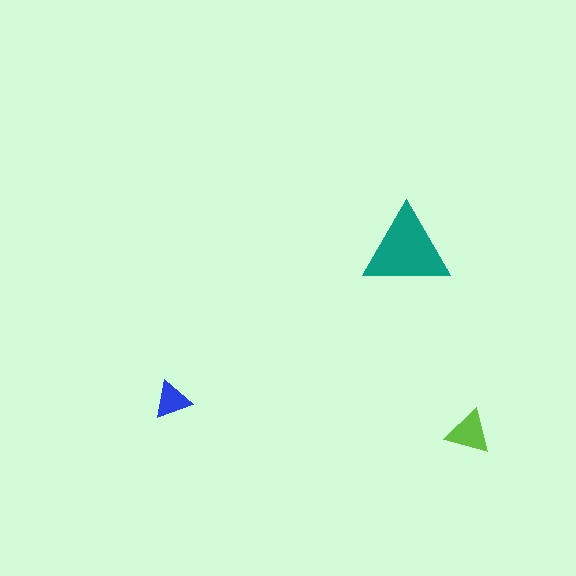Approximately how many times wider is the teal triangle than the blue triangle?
About 2.5 times wider.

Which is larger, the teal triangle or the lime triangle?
The teal one.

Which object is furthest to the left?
The blue triangle is leftmost.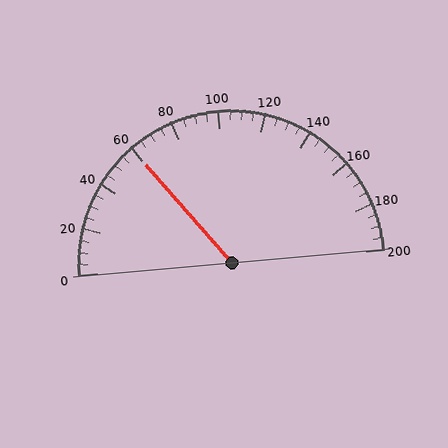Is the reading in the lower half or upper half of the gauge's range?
The reading is in the lower half of the range (0 to 200).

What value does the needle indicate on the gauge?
The needle indicates approximately 60.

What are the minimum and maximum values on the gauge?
The gauge ranges from 0 to 200.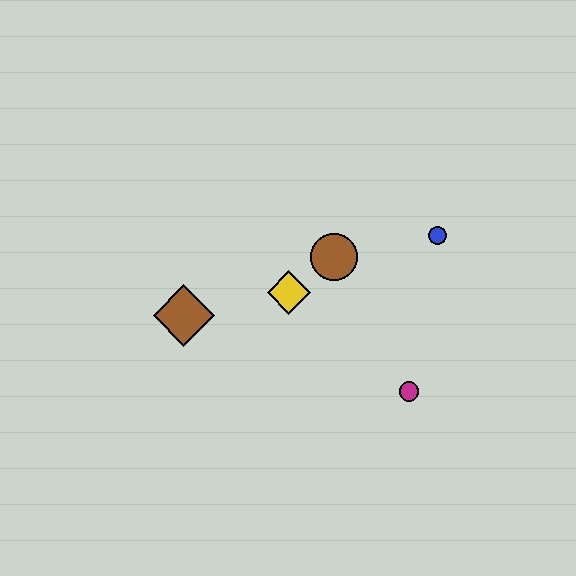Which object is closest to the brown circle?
The yellow diamond is closest to the brown circle.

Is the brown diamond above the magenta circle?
Yes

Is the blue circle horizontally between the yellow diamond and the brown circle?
No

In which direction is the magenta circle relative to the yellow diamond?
The magenta circle is to the right of the yellow diamond.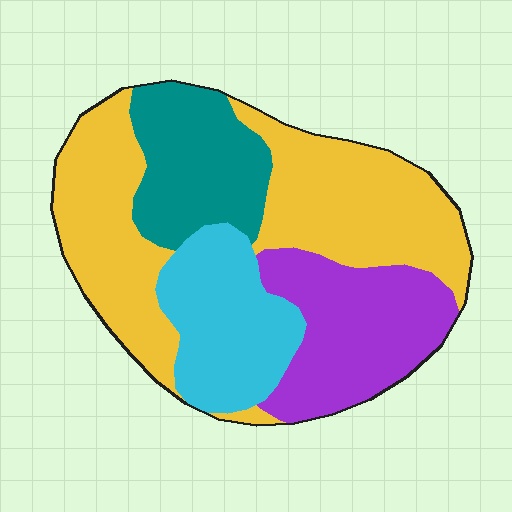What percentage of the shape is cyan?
Cyan takes up about one sixth (1/6) of the shape.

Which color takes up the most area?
Yellow, at roughly 45%.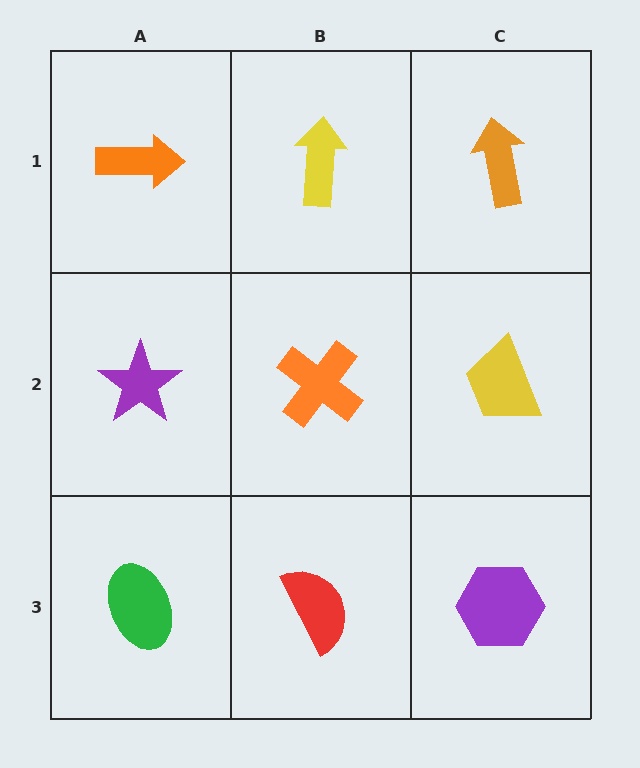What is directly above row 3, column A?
A purple star.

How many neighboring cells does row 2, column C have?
3.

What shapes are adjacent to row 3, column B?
An orange cross (row 2, column B), a green ellipse (row 3, column A), a purple hexagon (row 3, column C).